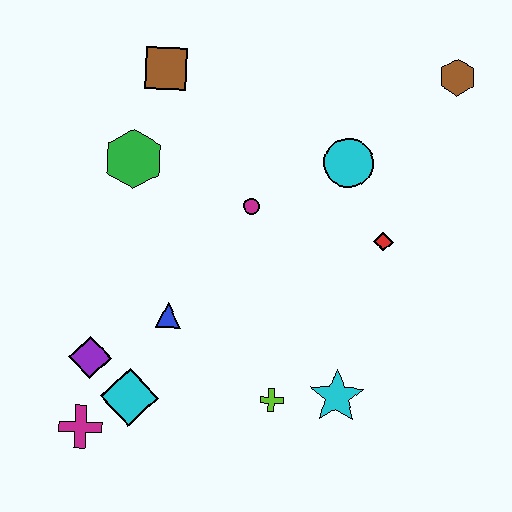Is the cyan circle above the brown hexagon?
No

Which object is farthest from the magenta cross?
The brown hexagon is farthest from the magenta cross.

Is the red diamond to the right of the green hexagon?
Yes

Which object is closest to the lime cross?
The cyan star is closest to the lime cross.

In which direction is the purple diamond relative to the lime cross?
The purple diamond is to the left of the lime cross.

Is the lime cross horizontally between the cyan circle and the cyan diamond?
Yes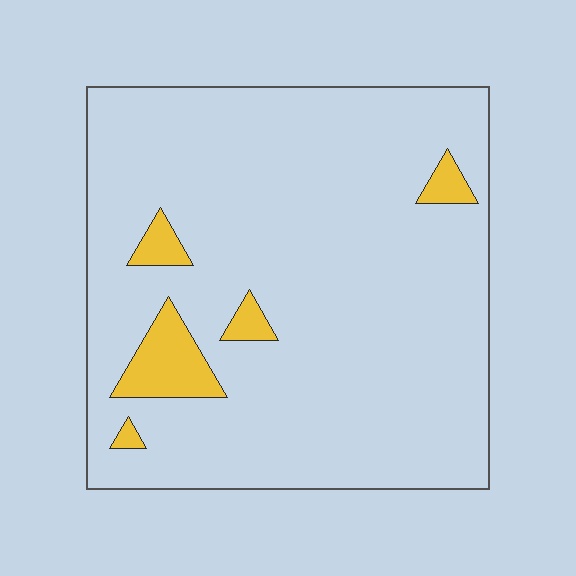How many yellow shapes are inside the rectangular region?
5.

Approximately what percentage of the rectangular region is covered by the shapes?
Approximately 5%.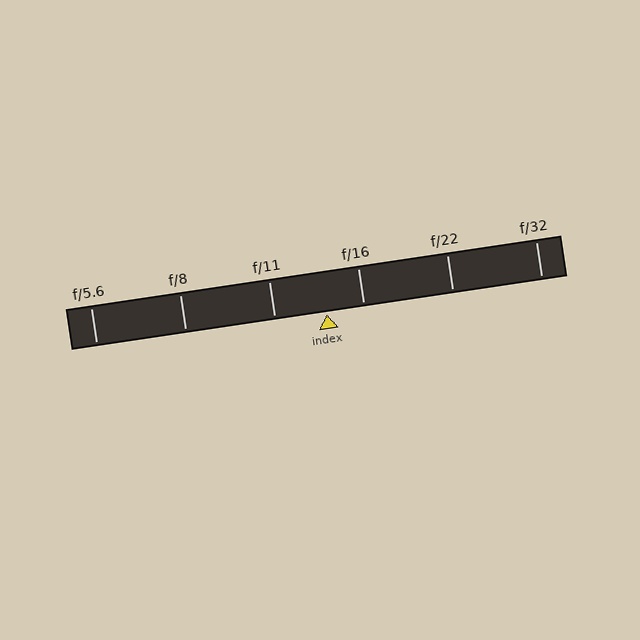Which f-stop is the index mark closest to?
The index mark is closest to f/16.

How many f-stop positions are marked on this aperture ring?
There are 6 f-stop positions marked.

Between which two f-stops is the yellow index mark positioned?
The index mark is between f/11 and f/16.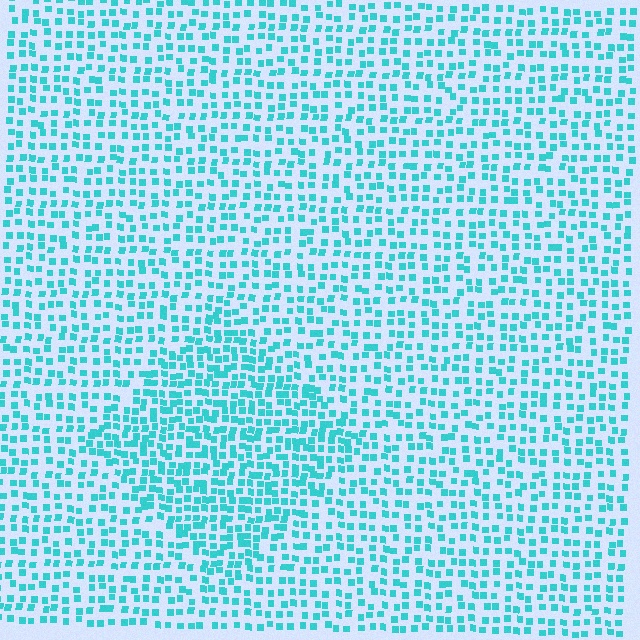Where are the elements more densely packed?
The elements are more densely packed inside the diamond boundary.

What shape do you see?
I see a diamond.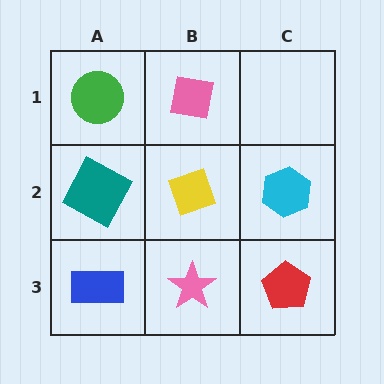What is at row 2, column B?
A yellow diamond.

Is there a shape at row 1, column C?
No, that cell is empty.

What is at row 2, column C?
A cyan hexagon.